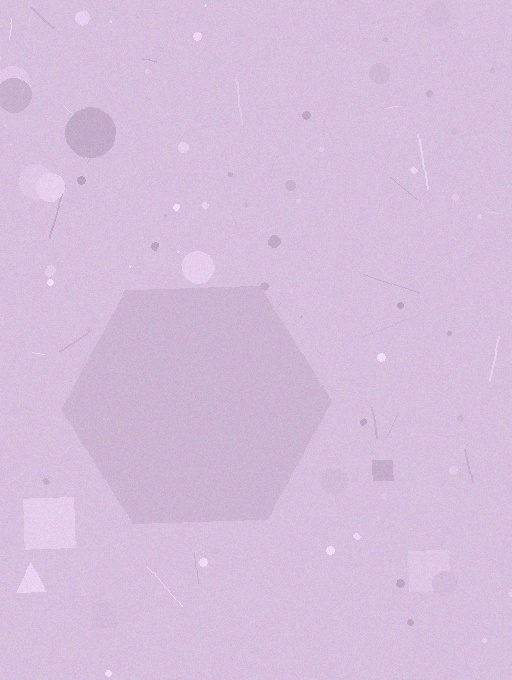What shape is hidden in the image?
A hexagon is hidden in the image.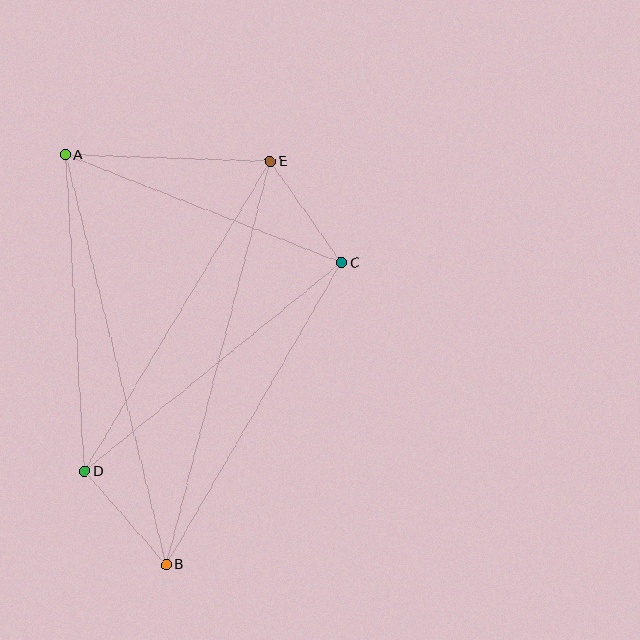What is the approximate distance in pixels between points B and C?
The distance between B and C is approximately 349 pixels.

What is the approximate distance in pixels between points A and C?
The distance between A and C is approximately 296 pixels.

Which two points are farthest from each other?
Points A and B are farthest from each other.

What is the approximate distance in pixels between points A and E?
The distance between A and E is approximately 205 pixels.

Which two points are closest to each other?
Points B and D are closest to each other.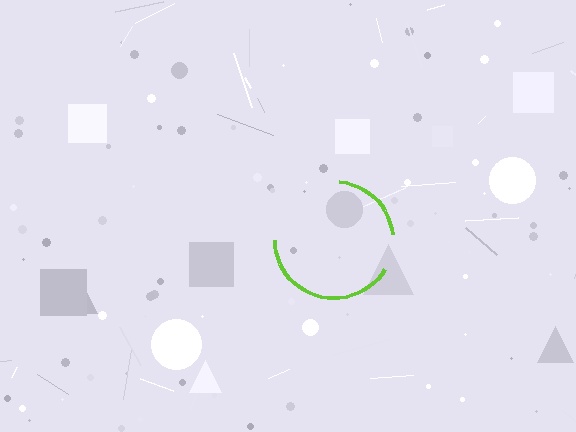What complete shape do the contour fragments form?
The contour fragments form a circle.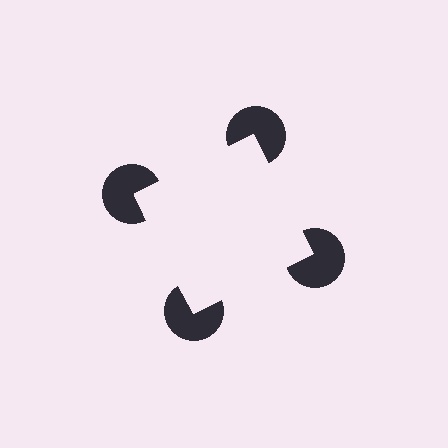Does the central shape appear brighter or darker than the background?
It typically appears slightly brighter than the background, even though no actual brightness change is drawn.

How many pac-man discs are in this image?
There are 4 — one at each vertex of the illusory square.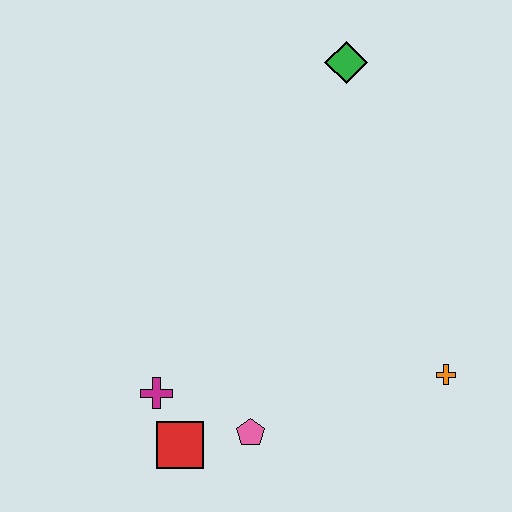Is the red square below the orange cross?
Yes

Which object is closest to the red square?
The magenta cross is closest to the red square.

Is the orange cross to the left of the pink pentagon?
No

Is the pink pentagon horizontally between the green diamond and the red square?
Yes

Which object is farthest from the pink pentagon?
The green diamond is farthest from the pink pentagon.